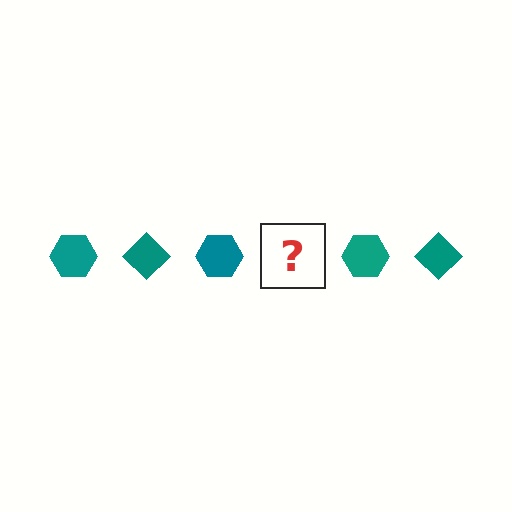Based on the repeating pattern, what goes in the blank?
The blank should be a teal diamond.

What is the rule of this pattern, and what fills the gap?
The rule is that the pattern cycles through hexagon, diamond shapes in teal. The gap should be filled with a teal diamond.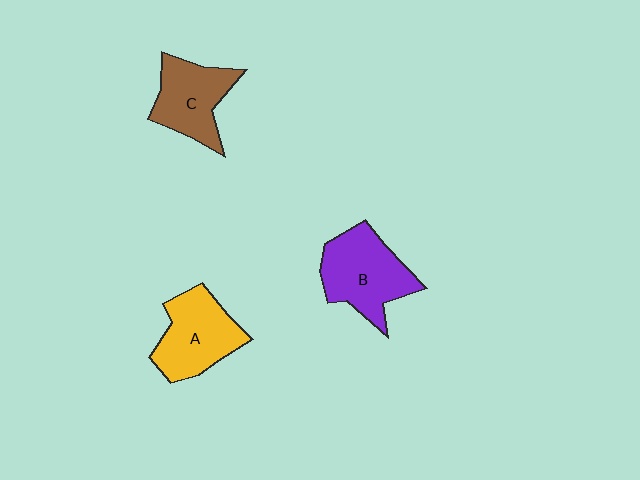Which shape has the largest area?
Shape B (purple).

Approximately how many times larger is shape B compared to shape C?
Approximately 1.2 times.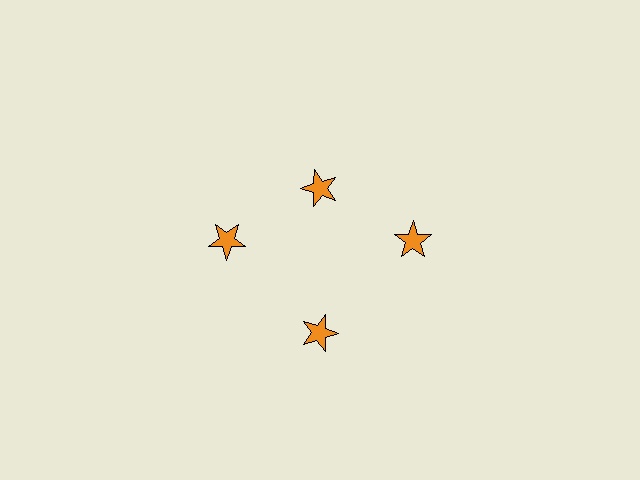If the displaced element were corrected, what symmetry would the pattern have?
It would have 4-fold rotational symmetry — the pattern would map onto itself every 90 degrees.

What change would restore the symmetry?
The symmetry would be restored by moving it outward, back onto the ring so that all 4 stars sit at equal angles and equal distance from the center.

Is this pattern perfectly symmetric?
No. The 4 orange stars are arranged in a ring, but one element near the 12 o'clock position is pulled inward toward the center, breaking the 4-fold rotational symmetry.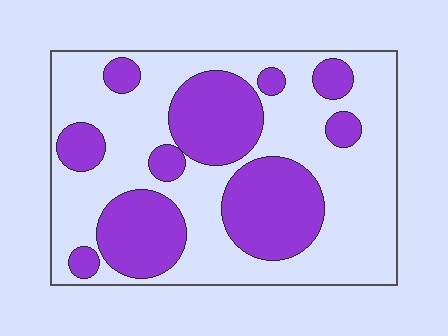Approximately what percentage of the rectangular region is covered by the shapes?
Approximately 35%.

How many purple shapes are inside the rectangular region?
10.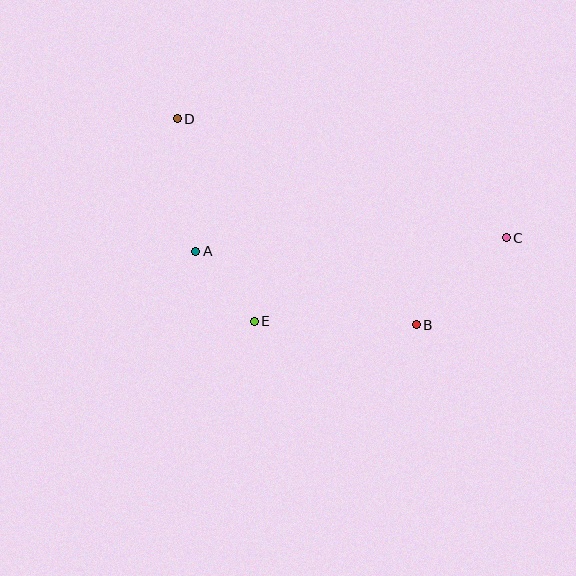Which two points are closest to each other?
Points A and E are closest to each other.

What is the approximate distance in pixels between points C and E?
The distance between C and E is approximately 266 pixels.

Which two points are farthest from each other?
Points C and D are farthest from each other.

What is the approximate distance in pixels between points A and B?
The distance between A and B is approximately 233 pixels.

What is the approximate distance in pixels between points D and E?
The distance between D and E is approximately 216 pixels.